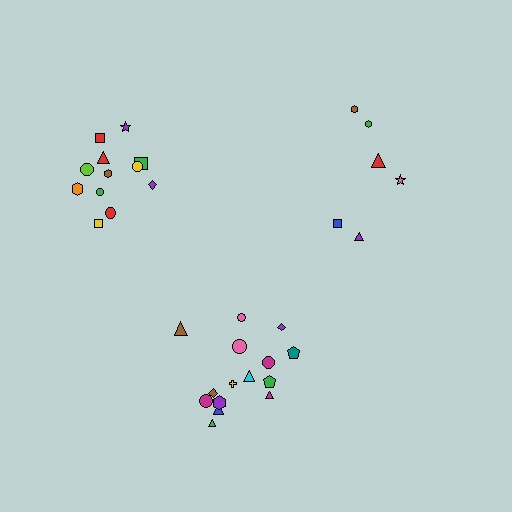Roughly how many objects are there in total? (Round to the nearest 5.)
Roughly 35 objects in total.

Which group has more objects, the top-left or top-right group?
The top-left group.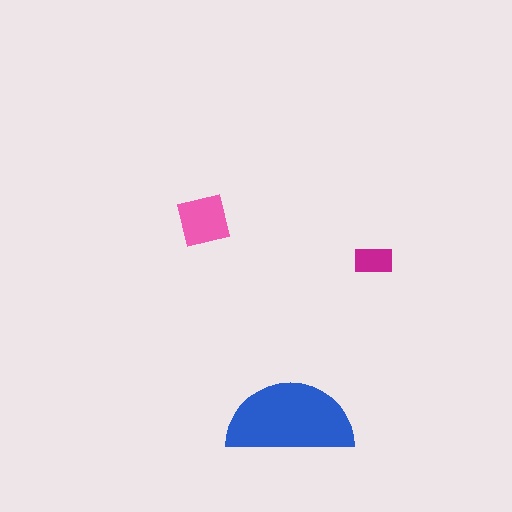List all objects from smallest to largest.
The magenta rectangle, the pink square, the blue semicircle.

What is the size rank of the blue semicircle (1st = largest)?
1st.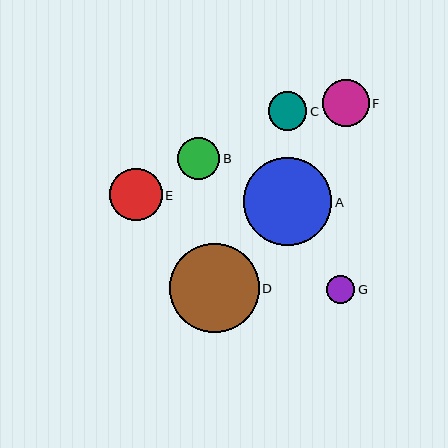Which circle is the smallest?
Circle G is the smallest with a size of approximately 28 pixels.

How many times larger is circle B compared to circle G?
Circle B is approximately 1.5 times the size of circle G.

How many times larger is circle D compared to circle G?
Circle D is approximately 3.2 times the size of circle G.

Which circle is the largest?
Circle D is the largest with a size of approximately 89 pixels.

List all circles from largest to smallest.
From largest to smallest: D, A, E, F, B, C, G.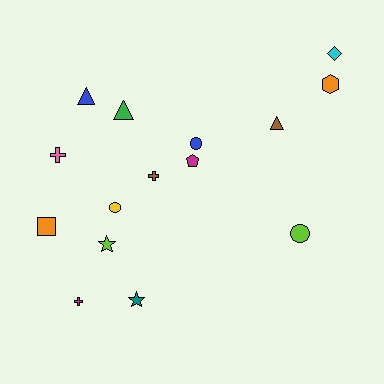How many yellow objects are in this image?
There is 1 yellow object.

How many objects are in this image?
There are 15 objects.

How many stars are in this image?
There are 2 stars.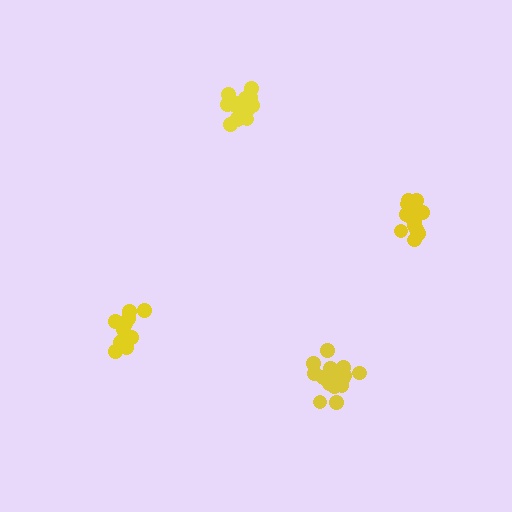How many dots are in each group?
Group 1: 20 dots, Group 2: 16 dots, Group 3: 18 dots, Group 4: 14 dots (68 total).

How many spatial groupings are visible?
There are 4 spatial groupings.